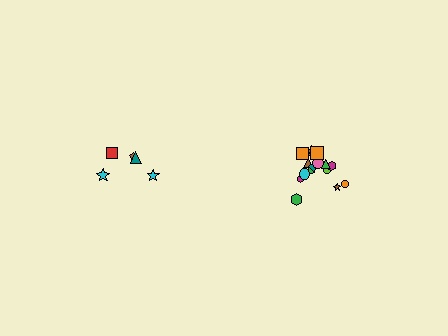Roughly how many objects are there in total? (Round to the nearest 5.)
Roughly 20 objects in total.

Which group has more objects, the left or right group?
The right group.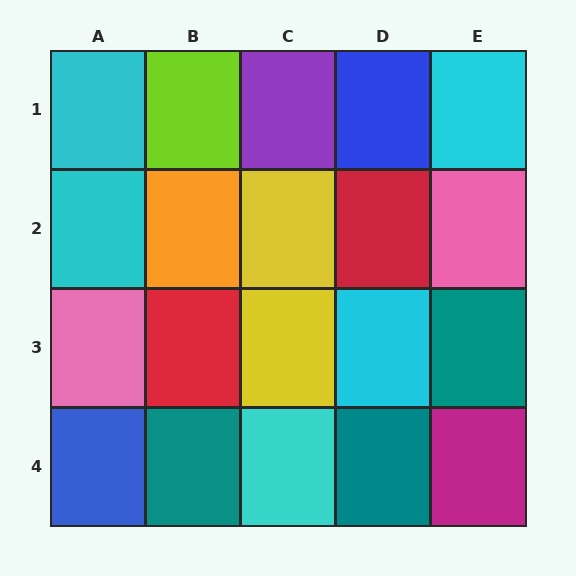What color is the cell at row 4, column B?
Teal.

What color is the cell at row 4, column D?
Teal.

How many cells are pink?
2 cells are pink.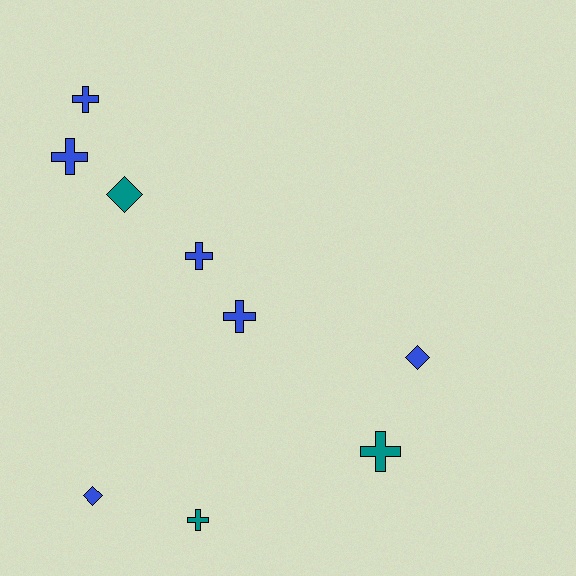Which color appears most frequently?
Blue, with 6 objects.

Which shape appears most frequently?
Cross, with 6 objects.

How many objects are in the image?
There are 9 objects.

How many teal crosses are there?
There are 2 teal crosses.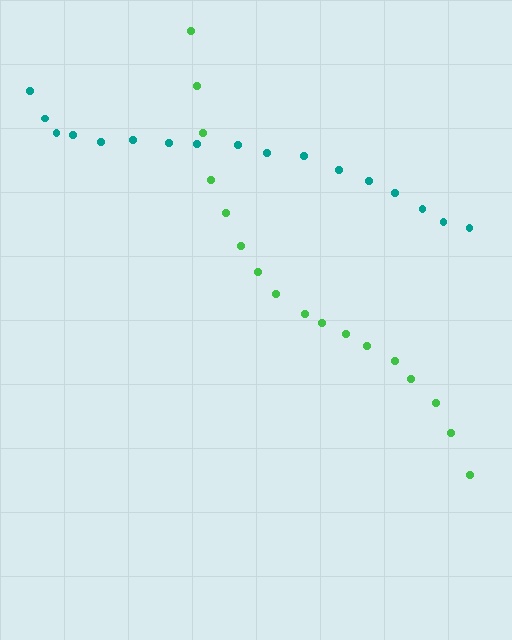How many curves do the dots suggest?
There are 2 distinct paths.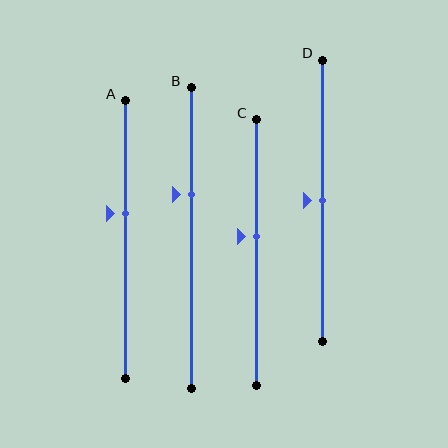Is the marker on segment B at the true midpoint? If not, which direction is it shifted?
No, the marker on segment B is shifted upward by about 14% of the segment length.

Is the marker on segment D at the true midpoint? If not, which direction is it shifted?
Yes, the marker on segment D is at the true midpoint.